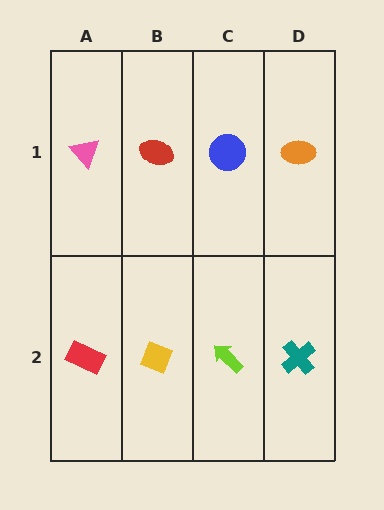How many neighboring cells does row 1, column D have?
2.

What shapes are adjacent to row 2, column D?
An orange ellipse (row 1, column D), a lime arrow (row 2, column C).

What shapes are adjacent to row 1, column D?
A teal cross (row 2, column D), a blue circle (row 1, column C).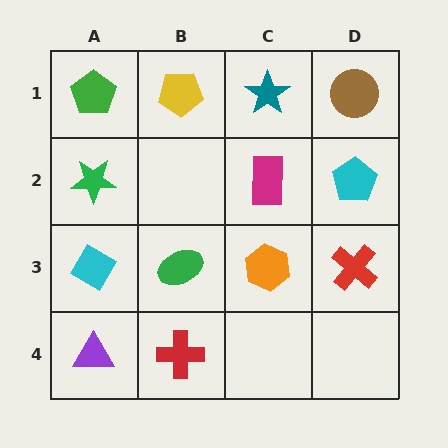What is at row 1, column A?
A green pentagon.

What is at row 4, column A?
A purple triangle.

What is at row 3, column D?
A red cross.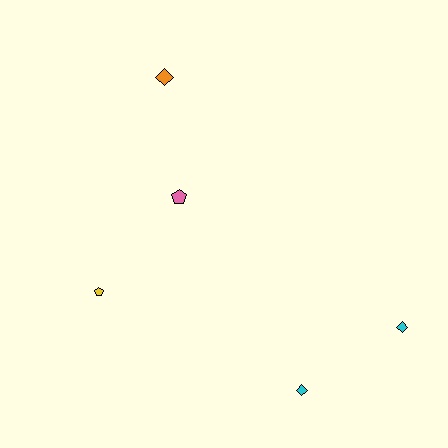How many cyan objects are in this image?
There are 2 cyan objects.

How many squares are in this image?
There are no squares.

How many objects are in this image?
There are 5 objects.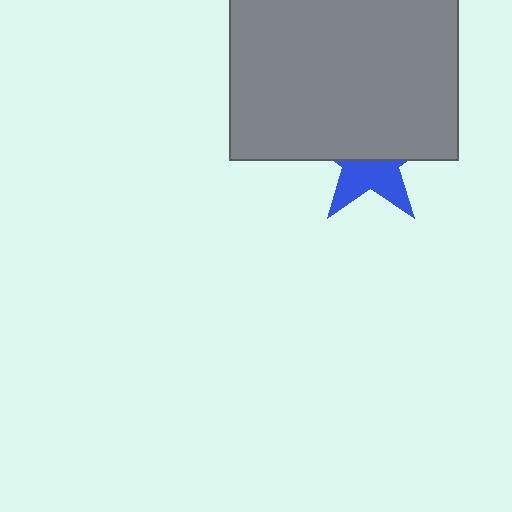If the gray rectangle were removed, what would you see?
You would see the complete blue star.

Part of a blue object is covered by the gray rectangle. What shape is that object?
It is a star.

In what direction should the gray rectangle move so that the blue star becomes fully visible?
The gray rectangle should move up. That is the shortest direction to clear the overlap and leave the blue star fully visible.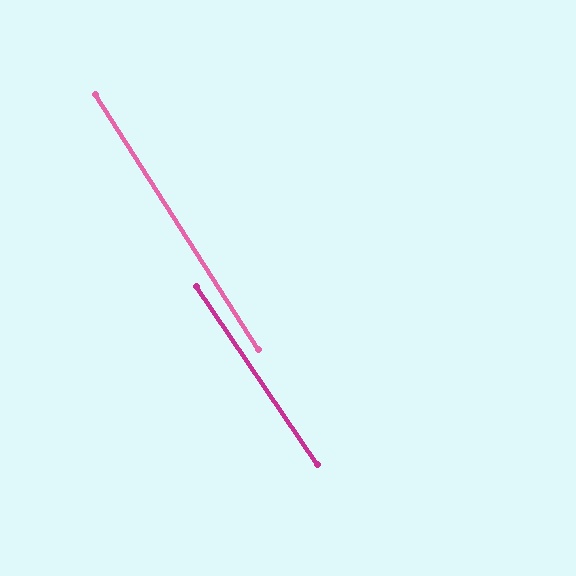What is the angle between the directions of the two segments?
Approximately 2 degrees.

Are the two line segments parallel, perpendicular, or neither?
Parallel — their directions differ by only 1.7°.